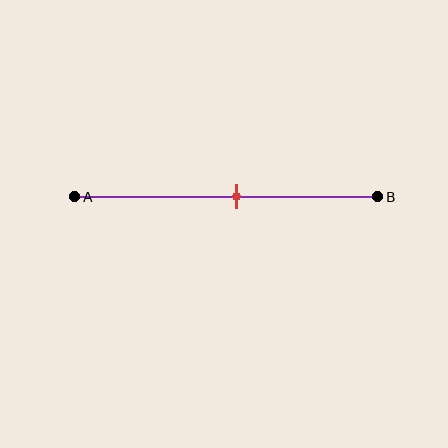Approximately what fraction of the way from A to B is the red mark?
The red mark is approximately 55% of the way from A to B.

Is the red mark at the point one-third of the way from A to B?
No, the mark is at about 55% from A, not at the 33% one-third point.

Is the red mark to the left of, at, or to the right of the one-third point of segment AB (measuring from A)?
The red mark is to the right of the one-third point of segment AB.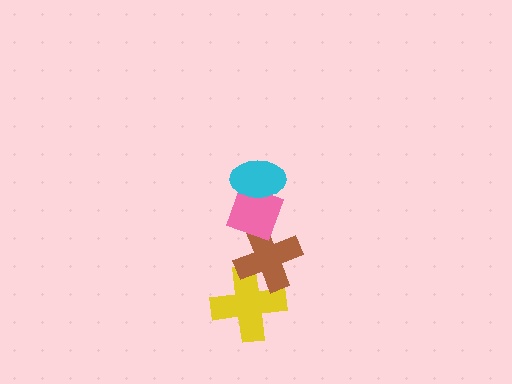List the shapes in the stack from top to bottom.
From top to bottom: the cyan ellipse, the pink diamond, the brown cross, the yellow cross.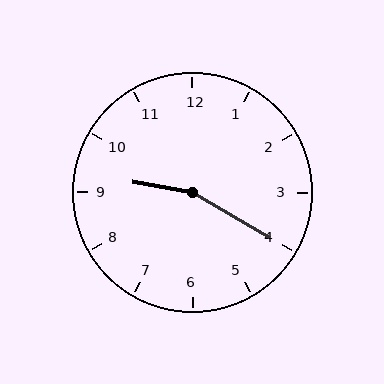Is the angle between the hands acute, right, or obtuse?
It is obtuse.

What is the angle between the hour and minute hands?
Approximately 160 degrees.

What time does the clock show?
9:20.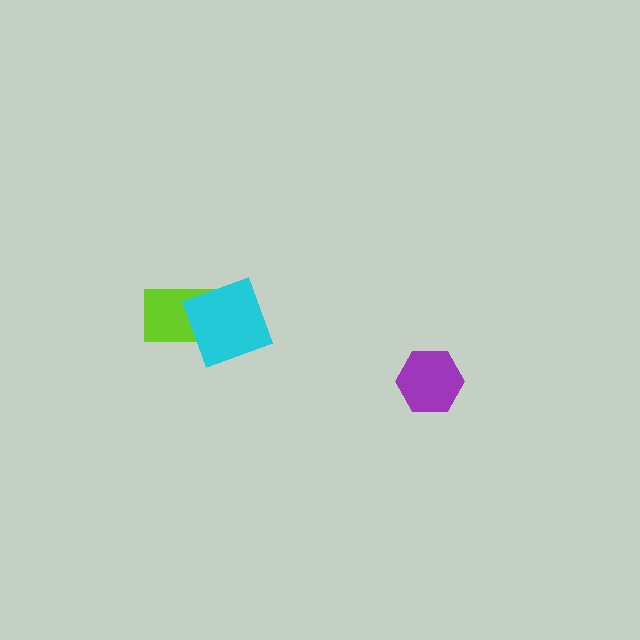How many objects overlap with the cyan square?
1 object overlaps with the cyan square.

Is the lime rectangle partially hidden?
Yes, it is partially covered by another shape.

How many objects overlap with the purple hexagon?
0 objects overlap with the purple hexagon.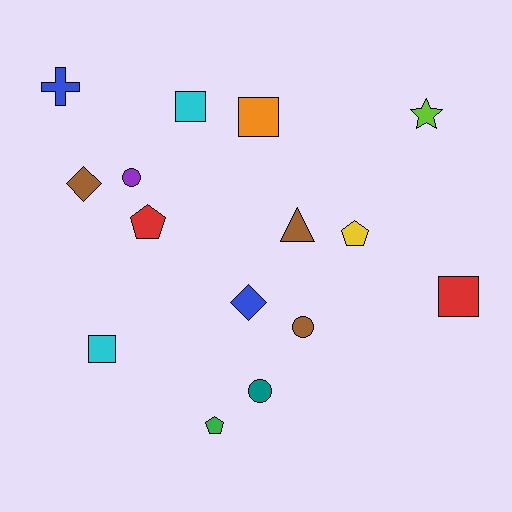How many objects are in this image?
There are 15 objects.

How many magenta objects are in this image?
There are no magenta objects.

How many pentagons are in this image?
There are 3 pentagons.